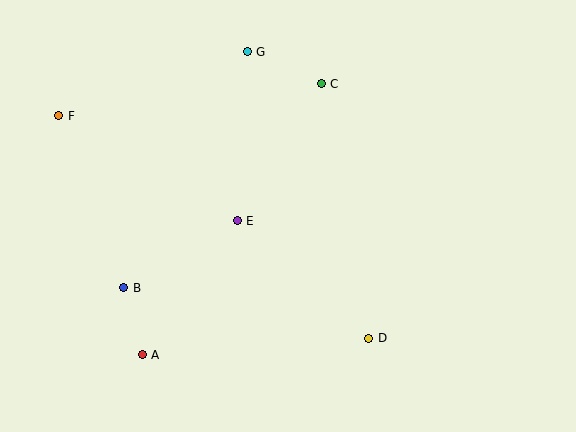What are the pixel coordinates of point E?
Point E is at (237, 221).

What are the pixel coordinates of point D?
Point D is at (369, 338).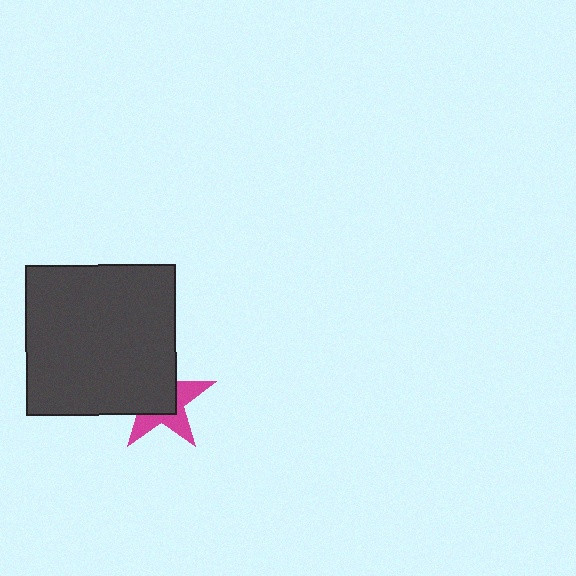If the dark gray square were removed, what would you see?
You would see the complete magenta star.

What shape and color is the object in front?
The object in front is a dark gray square.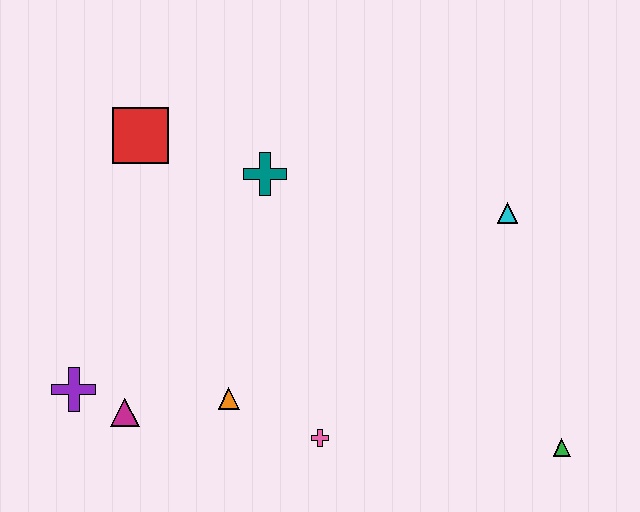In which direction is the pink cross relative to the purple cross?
The pink cross is to the right of the purple cross.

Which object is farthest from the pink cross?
The red square is farthest from the pink cross.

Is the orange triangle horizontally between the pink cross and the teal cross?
No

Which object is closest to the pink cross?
The orange triangle is closest to the pink cross.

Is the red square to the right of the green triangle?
No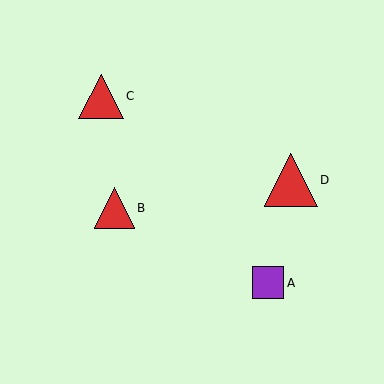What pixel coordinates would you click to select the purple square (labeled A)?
Click at (268, 283) to select the purple square A.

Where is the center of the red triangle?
The center of the red triangle is at (291, 180).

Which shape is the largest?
The red triangle (labeled D) is the largest.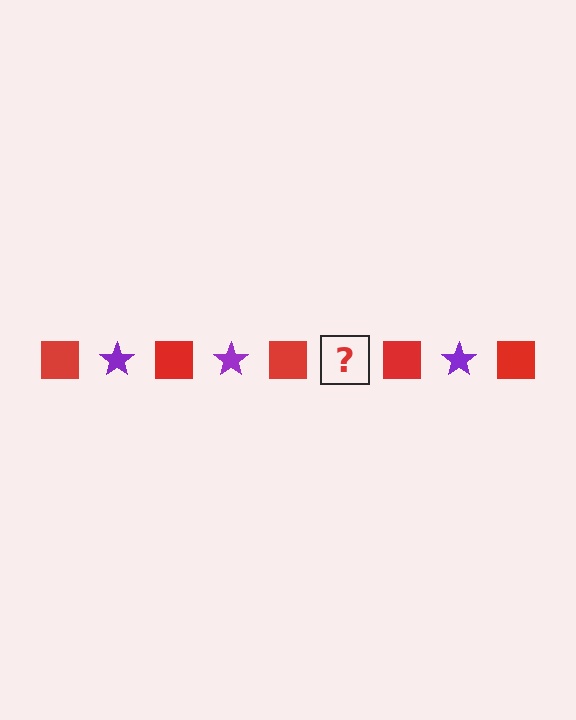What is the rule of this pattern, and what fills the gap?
The rule is that the pattern alternates between red square and purple star. The gap should be filled with a purple star.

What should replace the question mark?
The question mark should be replaced with a purple star.